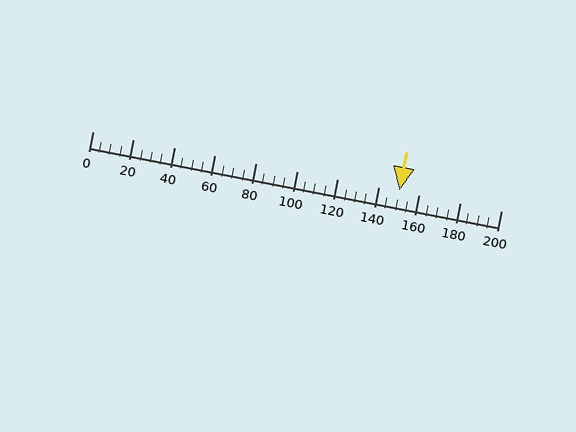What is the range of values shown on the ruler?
The ruler shows values from 0 to 200.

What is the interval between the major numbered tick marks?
The major tick marks are spaced 20 units apart.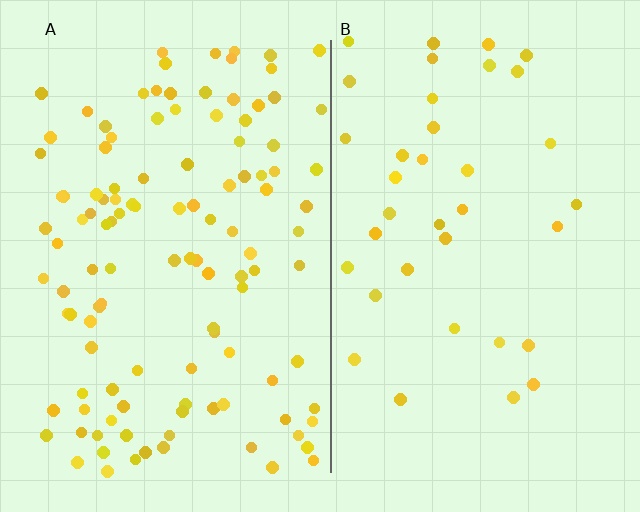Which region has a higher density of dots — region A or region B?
A (the left).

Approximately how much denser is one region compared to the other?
Approximately 3.2× — region A over region B.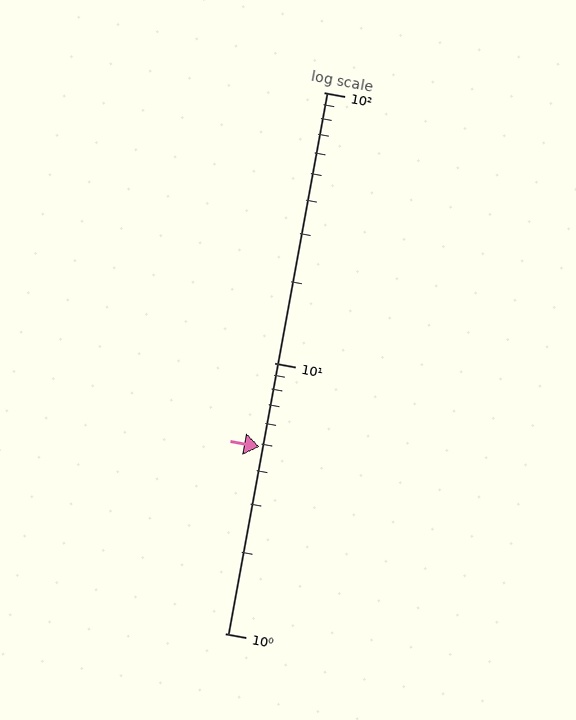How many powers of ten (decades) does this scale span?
The scale spans 2 decades, from 1 to 100.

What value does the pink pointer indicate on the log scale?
The pointer indicates approximately 4.9.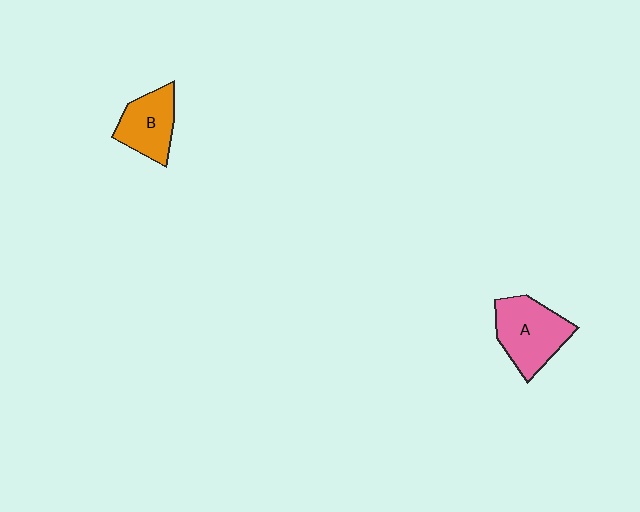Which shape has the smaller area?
Shape B (orange).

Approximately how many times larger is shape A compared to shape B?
Approximately 1.3 times.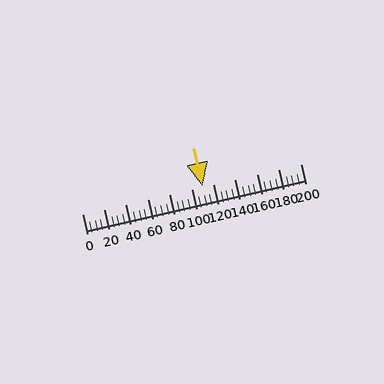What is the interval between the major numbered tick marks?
The major tick marks are spaced 20 units apart.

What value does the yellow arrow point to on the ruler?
The yellow arrow points to approximately 110.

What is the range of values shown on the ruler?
The ruler shows values from 0 to 200.